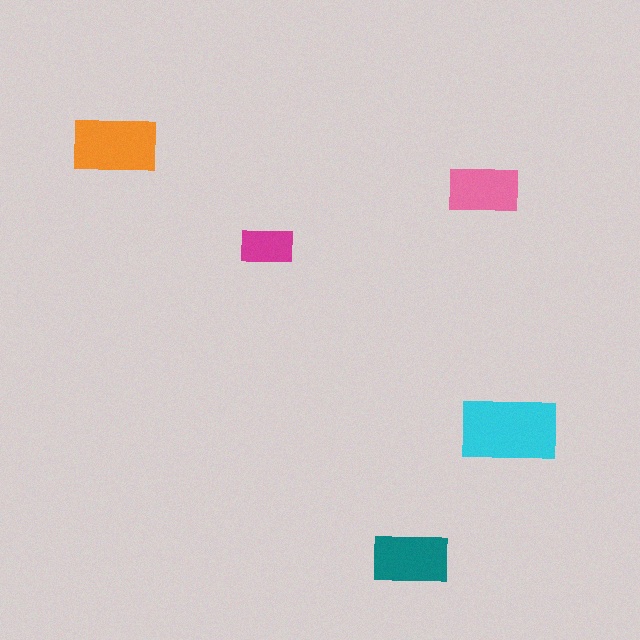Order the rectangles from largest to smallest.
the cyan one, the orange one, the teal one, the pink one, the magenta one.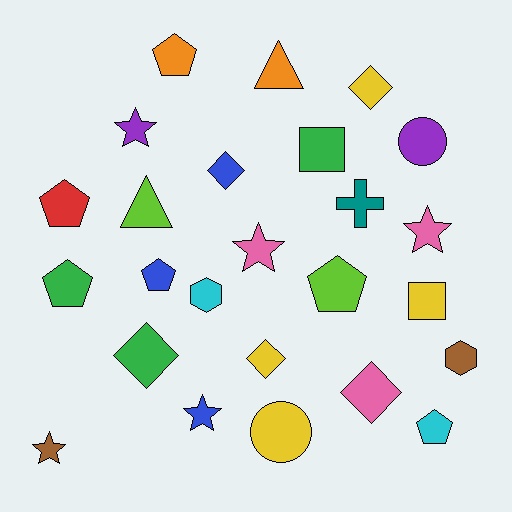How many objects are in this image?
There are 25 objects.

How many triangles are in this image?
There are 2 triangles.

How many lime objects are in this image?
There are 2 lime objects.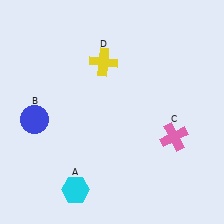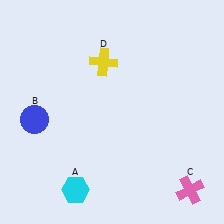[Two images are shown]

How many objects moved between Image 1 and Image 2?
1 object moved between the two images.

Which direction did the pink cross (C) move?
The pink cross (C) moved down.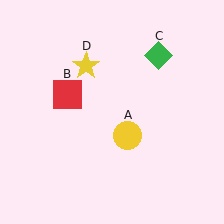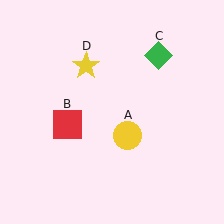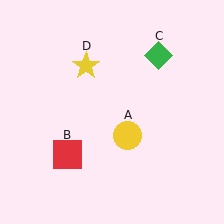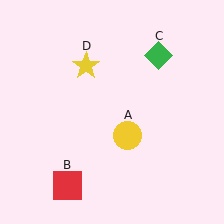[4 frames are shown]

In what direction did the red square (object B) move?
The red square (object B) moved down.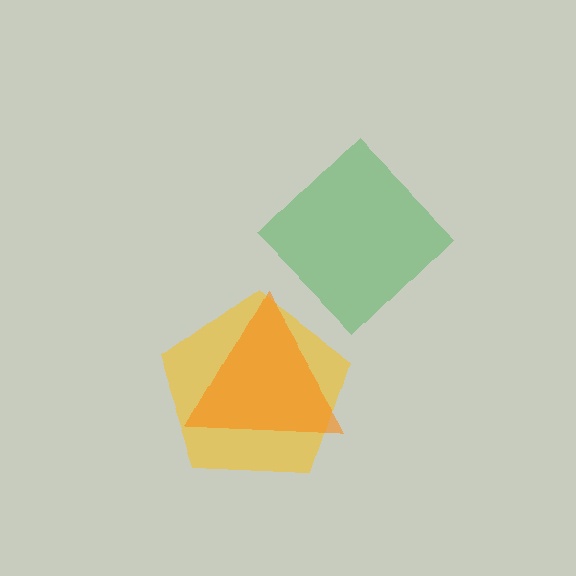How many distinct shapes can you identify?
There are 3 distinct shapes: a green diamond, a yellow pentagon, an orange triangle.